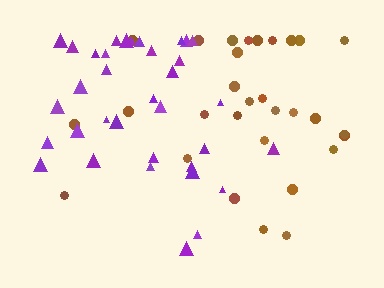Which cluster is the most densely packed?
Purple.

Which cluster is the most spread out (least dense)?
Brown.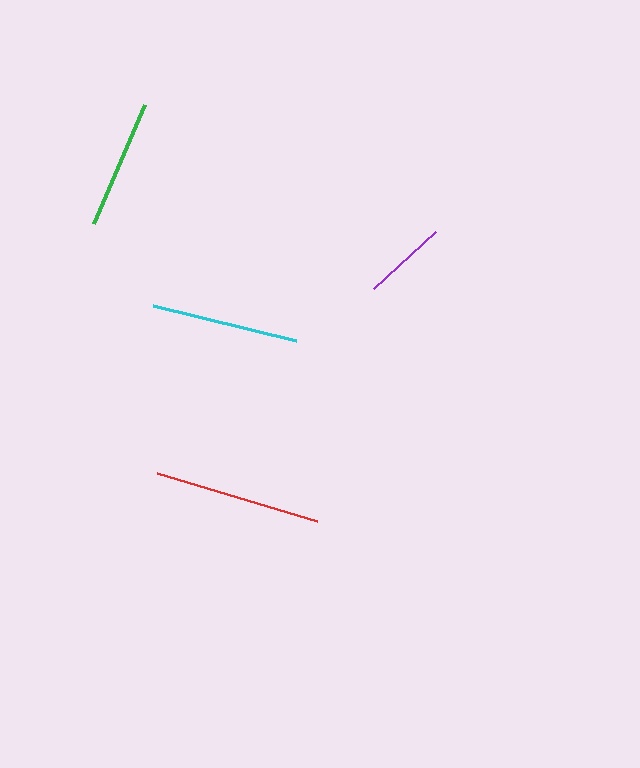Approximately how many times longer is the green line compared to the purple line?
The green line is approximately 1.5 times the length of the purple line.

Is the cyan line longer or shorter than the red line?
The red line is longer than the cyan line.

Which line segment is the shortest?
The purple line is the shortest at approximately 84 pixels.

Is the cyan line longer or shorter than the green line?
The cyan line is longer than the green line.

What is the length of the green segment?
The green segment is approximately 130 pixels long.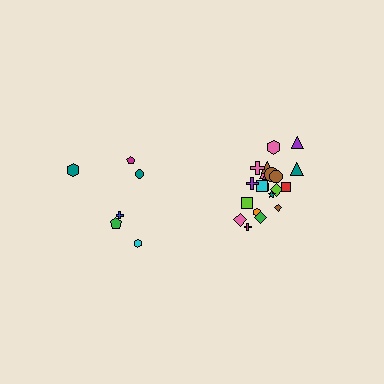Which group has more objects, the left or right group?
The right group.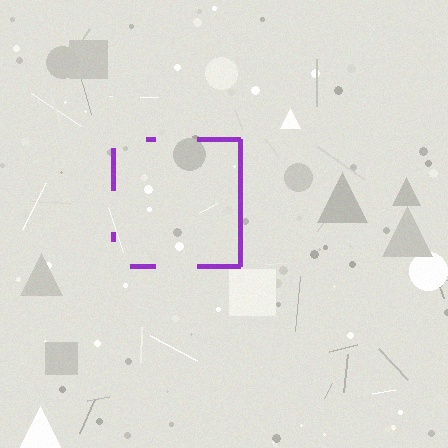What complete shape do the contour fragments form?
The contour fragments form a square.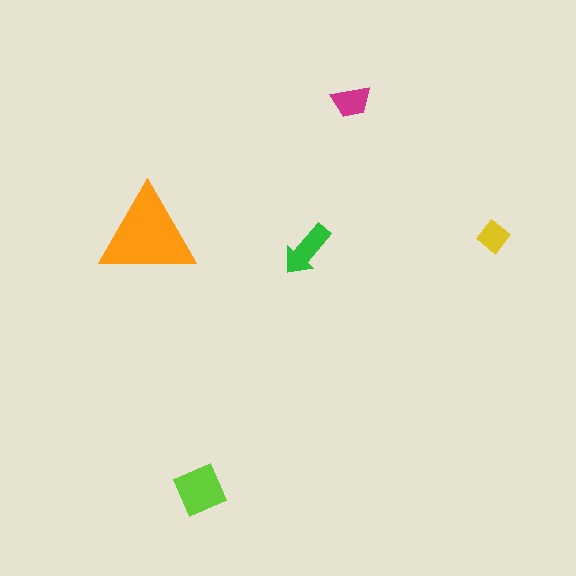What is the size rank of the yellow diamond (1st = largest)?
5th.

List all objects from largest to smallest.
The orange triangle, the lime square, the green arrow, the magenta trapezoid, the yellow diamond.